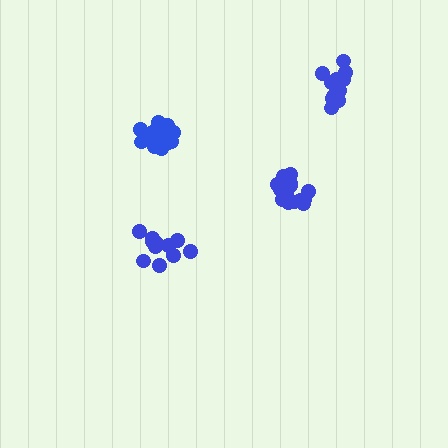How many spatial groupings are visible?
There are 4 spatial groupings.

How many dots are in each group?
Group 1: 12 dots, Group 2: 17 dots, Group 3: 15 dots, Group 4: 14 dots (58 total).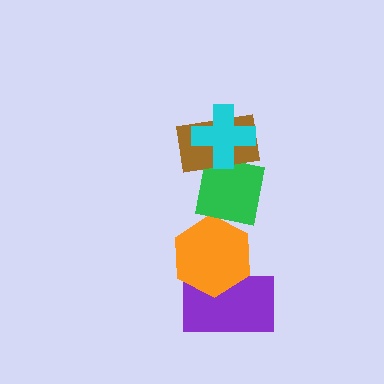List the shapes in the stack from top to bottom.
From top to bottom: the cyan cross, the brown rectangle, the green square, the orange hexagon, the purple rectangle.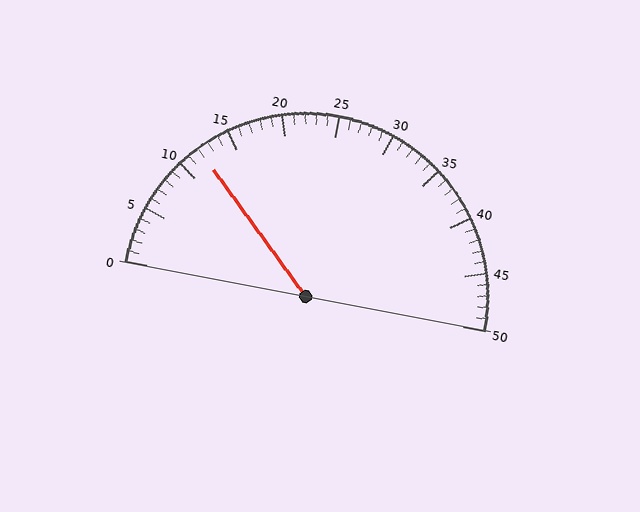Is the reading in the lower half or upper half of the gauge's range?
The reading is in the lower half of the range (0 to 50).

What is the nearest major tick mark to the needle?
The nearest major tick mark is 10.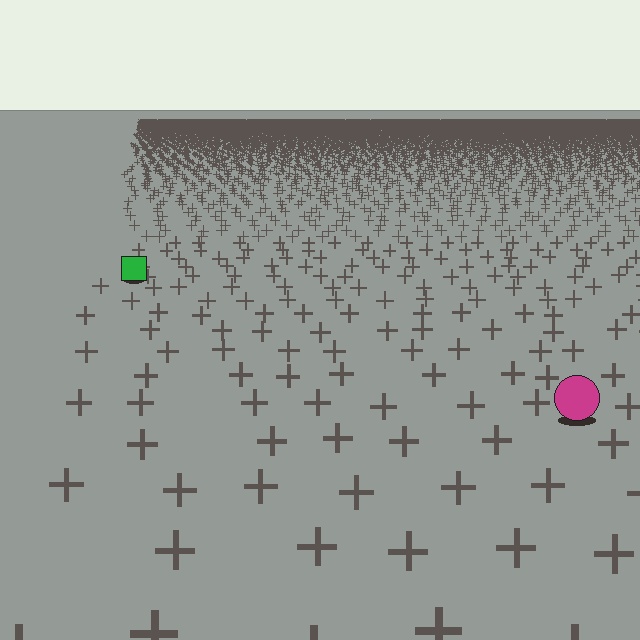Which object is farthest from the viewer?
The green square is farthest from the viewer. It appears smaller and the ground texture around it is denser.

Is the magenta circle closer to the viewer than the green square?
Yes. The magenta circle is closer — you can tell from the texture gradient: the ground texture is coarser near it.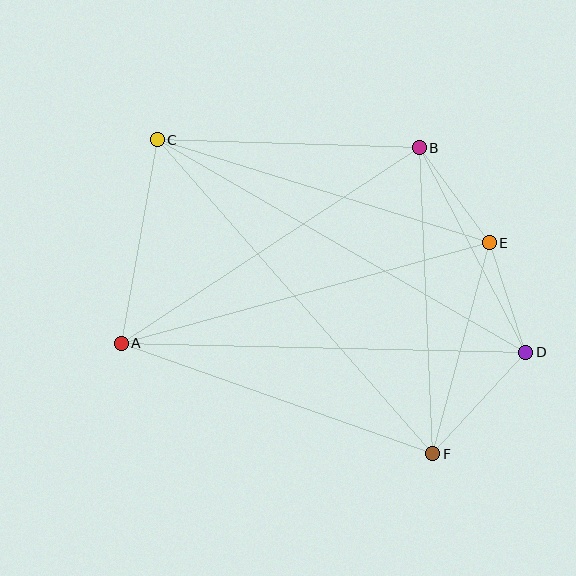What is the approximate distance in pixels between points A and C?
The distance between A and C is approximately 207 pixels.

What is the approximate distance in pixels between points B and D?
The distance between B and D is approximately 231 pixels.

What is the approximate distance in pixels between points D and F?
The distance between D and F is approximately 138 pixels.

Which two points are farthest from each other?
Points C and D are farthest from each other.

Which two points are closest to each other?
Points D and E are closest to each other.